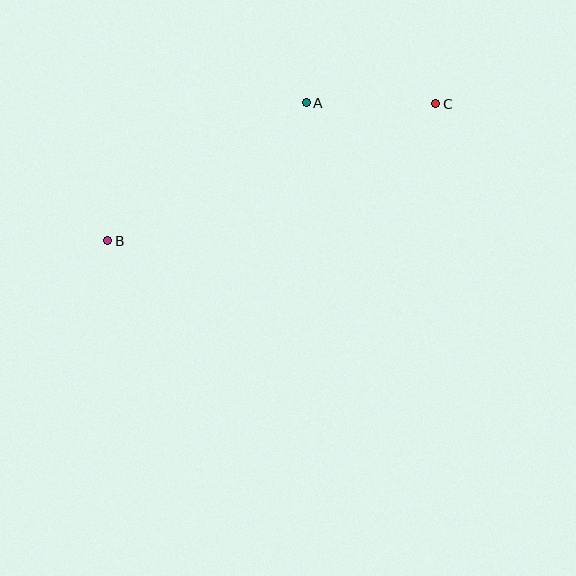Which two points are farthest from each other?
Points B and C are farthest from each other.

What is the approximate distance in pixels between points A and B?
The distance between A and B is approximately 241 pixels.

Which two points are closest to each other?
Points A and C are closest to each other.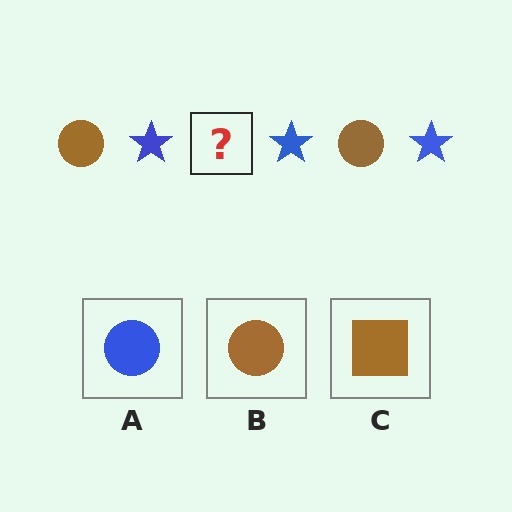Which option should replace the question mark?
Option B.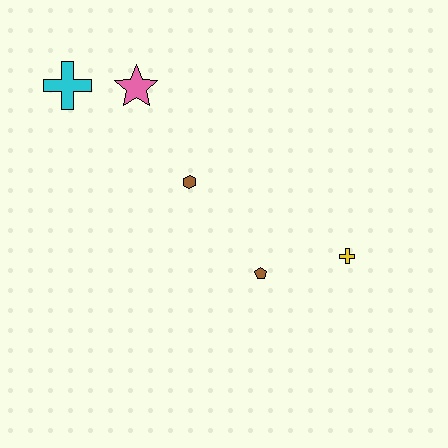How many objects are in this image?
There are 5 objects.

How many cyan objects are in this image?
There is 1 cyan object.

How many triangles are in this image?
There are no triangles.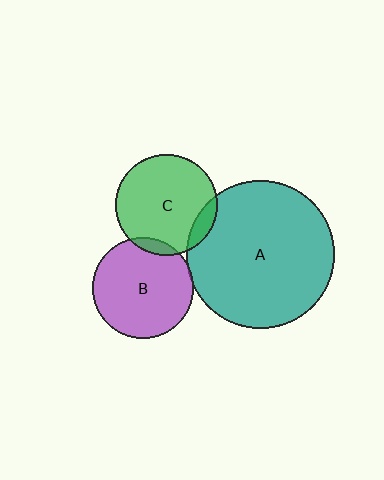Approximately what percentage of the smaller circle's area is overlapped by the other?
Approximately 5%.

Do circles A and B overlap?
Yes.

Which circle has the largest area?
Circle A (teal).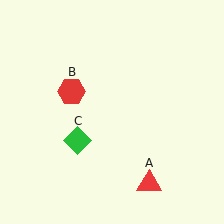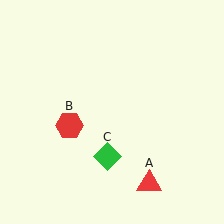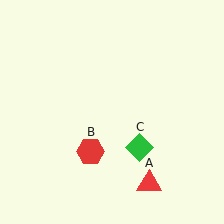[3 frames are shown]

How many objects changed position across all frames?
2 objects changed position: red hexagon (object B), green diamond (object C).